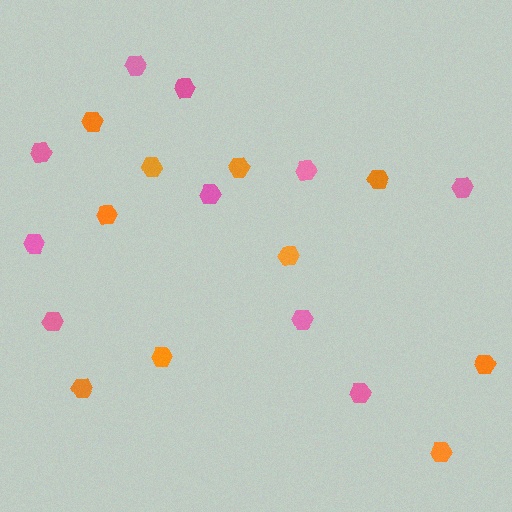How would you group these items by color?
There are 2 groups: one group of pink hexagons (10) and one group of orange hexagons (10).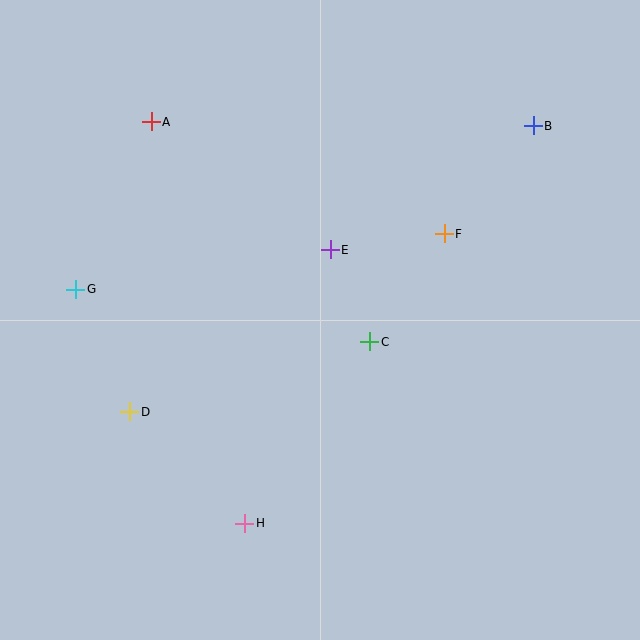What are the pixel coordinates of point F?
Point F is at (444, 234).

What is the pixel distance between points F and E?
The distance between F and E is 115 pixels.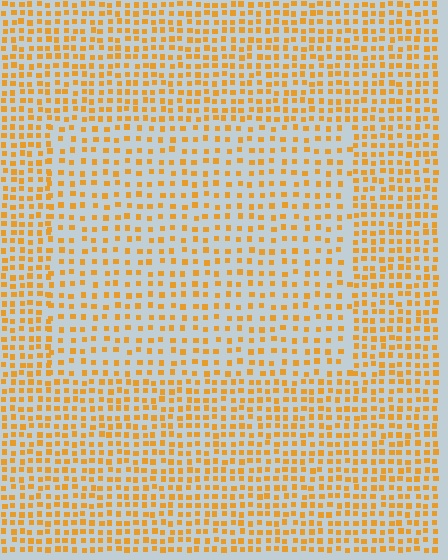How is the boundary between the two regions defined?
The boundary is defined by a change in element density (approximately 1.6x ratio). All elements are the same color, size, and shape.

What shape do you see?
I see a rectangle.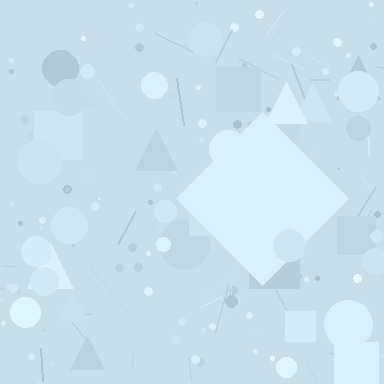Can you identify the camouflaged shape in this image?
The camouflaged shape is a diamond.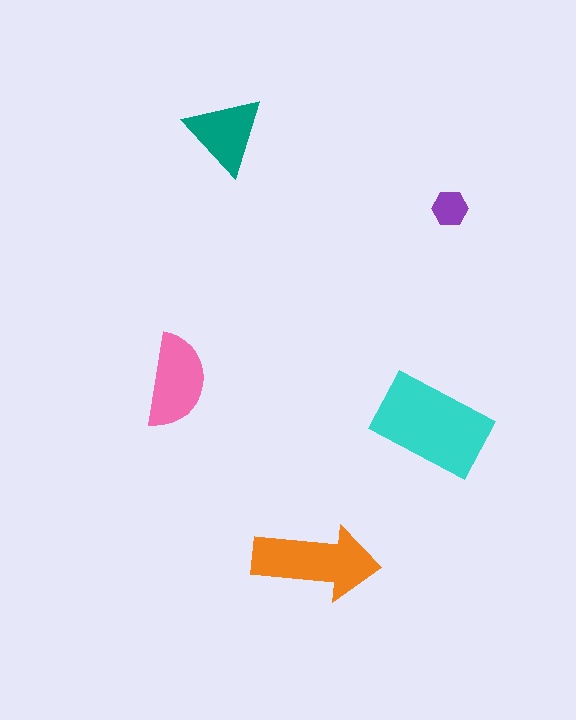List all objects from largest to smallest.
The cyan rectangle, the orange arrow, the pink semicircle, the teal triangle, the purple hexagon.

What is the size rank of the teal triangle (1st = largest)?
4th.